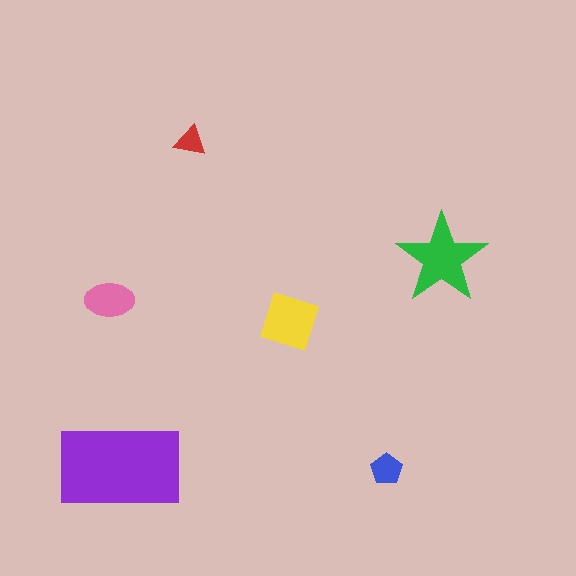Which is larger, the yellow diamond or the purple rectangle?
The purple rectangle.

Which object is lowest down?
The blue pentagon is bottommost.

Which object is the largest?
The purple rectangle.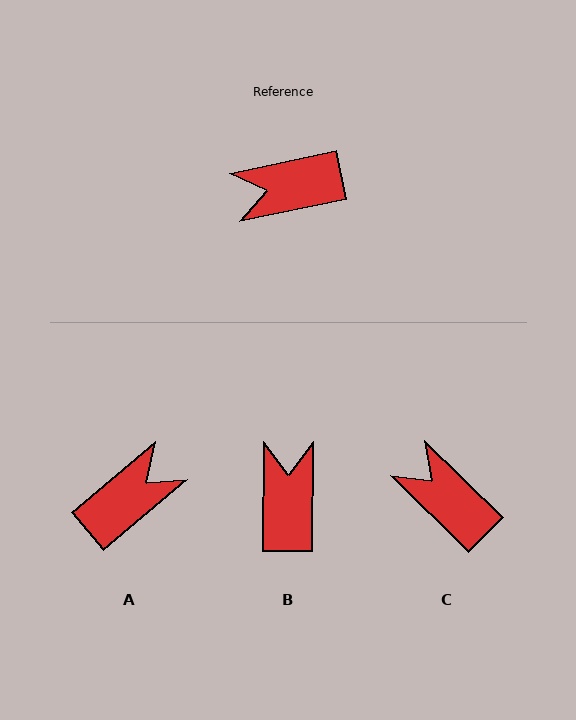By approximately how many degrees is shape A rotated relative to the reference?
Approximately 152 degrees clockwise.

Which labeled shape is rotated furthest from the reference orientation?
A, about 152 degrees away.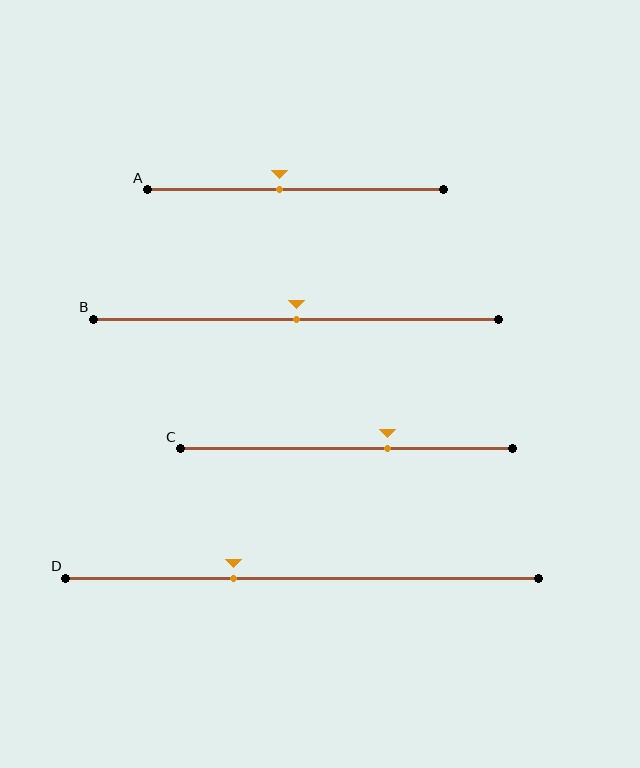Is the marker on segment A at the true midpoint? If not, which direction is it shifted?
No, the marker on segment A is shifted to the left by about 6% of the segment length.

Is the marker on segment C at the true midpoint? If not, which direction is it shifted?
No, the marker on segment C is shifted to the right by about 12% of the segment length.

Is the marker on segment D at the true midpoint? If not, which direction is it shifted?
No, the marker on segment D is shifted to the left by about 15% of the segment length.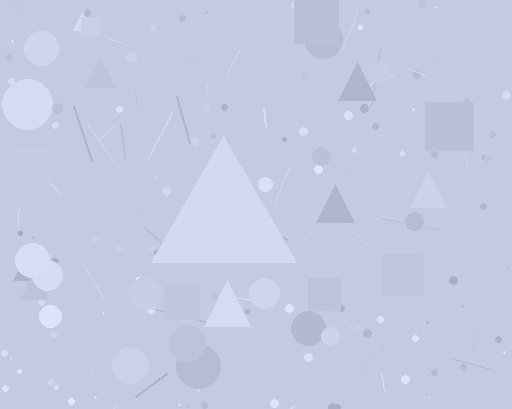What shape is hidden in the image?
A triangle is hidden in the image.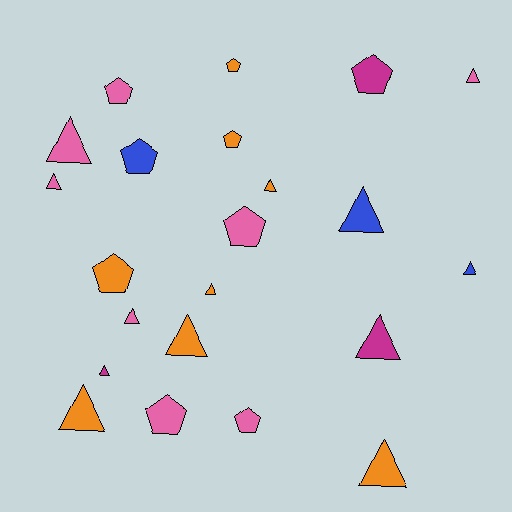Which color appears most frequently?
Pink, with 8 objects.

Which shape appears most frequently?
Triangle, with 13 objects.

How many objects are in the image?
There are 22 objects.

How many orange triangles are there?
There are 5 orange triangles.